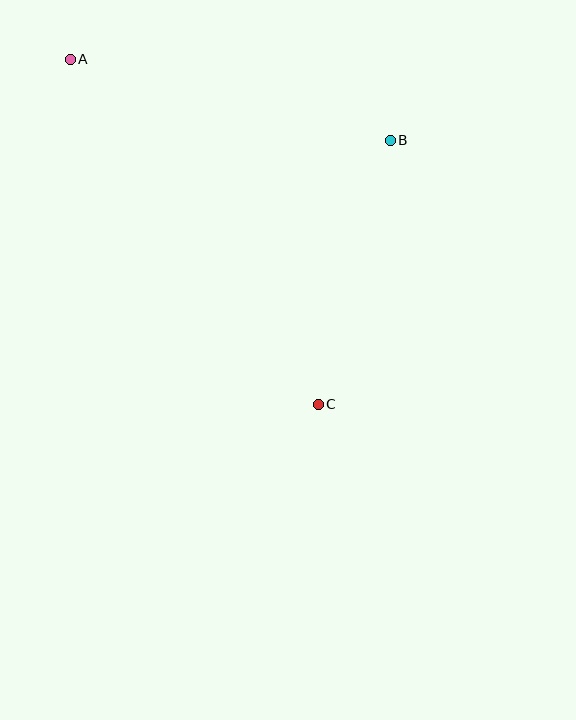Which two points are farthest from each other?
Points A and C are farthest from each other.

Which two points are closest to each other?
Points B and C are closest to each other.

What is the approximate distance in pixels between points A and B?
The distance between A and B is approximately 330 pixels.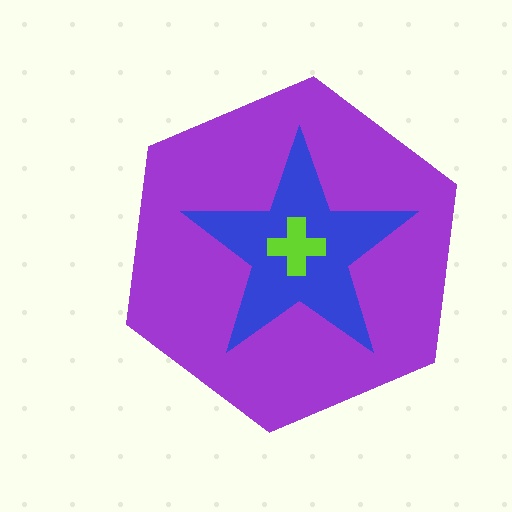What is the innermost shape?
The lime cross.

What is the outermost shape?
The purple hexagon.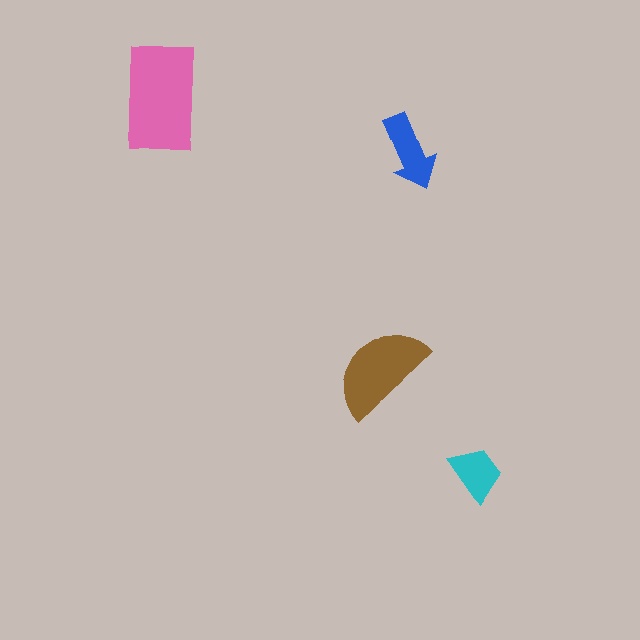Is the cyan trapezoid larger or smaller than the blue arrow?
Smaller.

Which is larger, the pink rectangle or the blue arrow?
The pink rectangle.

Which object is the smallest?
The cyan trapezoid.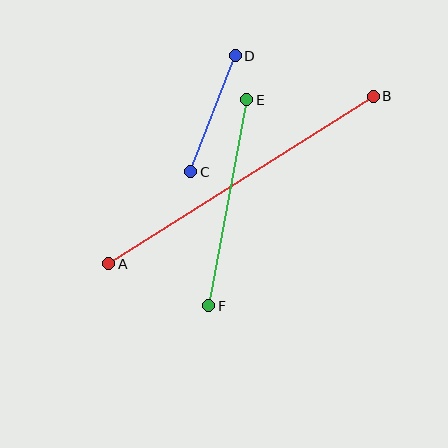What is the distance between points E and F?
The distance is approximately 209 pixels.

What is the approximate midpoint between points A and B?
The midpoint is at approximately (241, 180) pixels.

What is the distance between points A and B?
The distance is approximately 313 pixels.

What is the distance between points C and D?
The distance is approximately 124 pixels.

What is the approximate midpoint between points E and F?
The midpoint is at approximately (228, 203) pixels.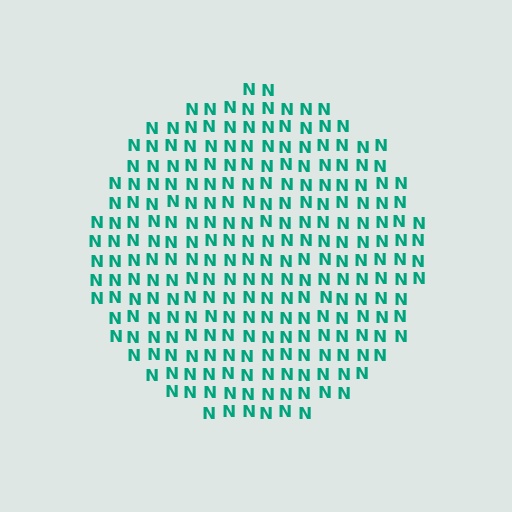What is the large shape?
The large shape is a circle.